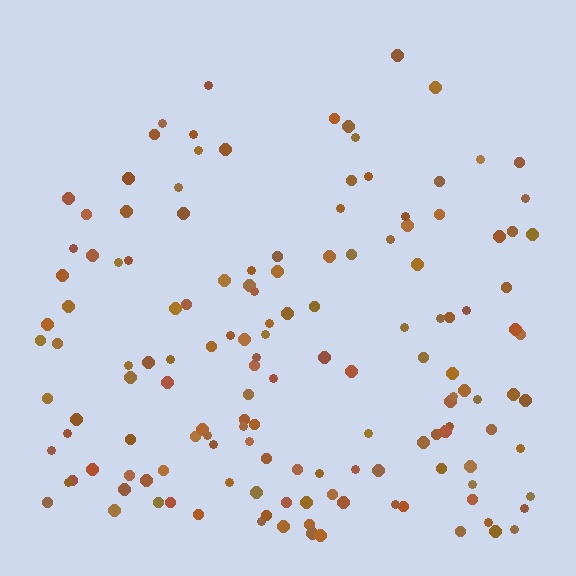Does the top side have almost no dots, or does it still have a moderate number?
Still a moderate number, just noticeably fewer than the bottom.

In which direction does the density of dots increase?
From top to bottom, with the bottom side densest.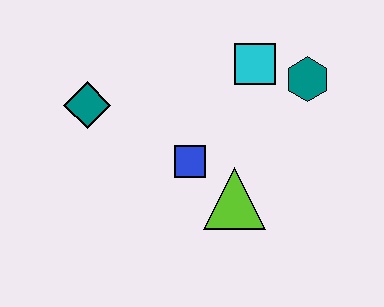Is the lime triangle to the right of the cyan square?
No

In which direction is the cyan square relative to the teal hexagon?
The cyan square is to the left of the teal hexagon.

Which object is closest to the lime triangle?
The blue square is closest to the lime triangle.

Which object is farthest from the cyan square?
The teal diamond is farthest from the cyan square.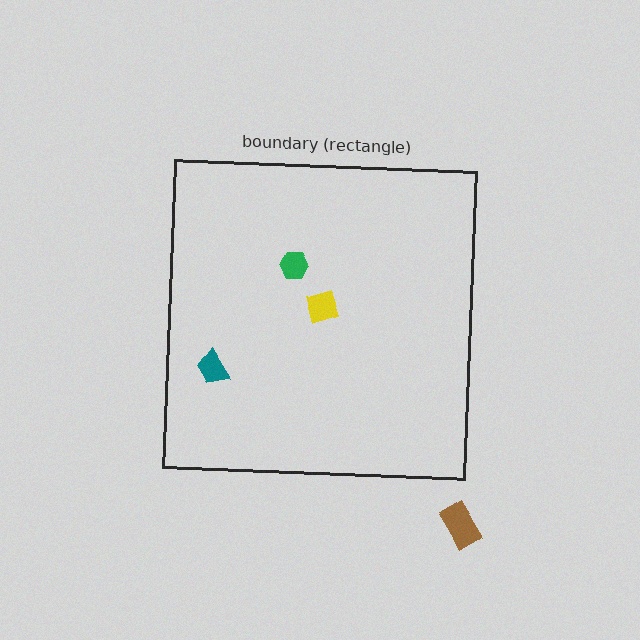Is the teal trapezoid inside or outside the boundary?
Inside.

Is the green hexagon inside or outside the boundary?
Inside.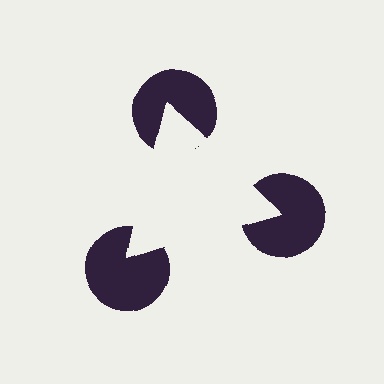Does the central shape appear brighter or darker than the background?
It typically appears slightly brighter than the background, even though no actual brightness change is drawn.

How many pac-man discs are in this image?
There are 3 — one at each vertex of the illusory triangle.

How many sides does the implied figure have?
3 sides.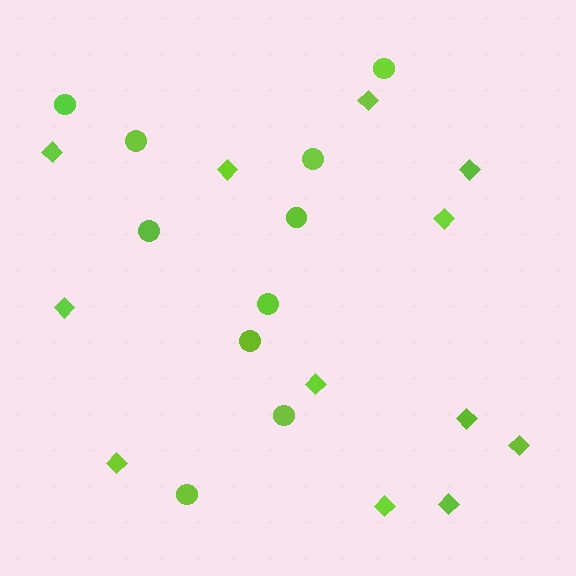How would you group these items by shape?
There are 2 groups: one group of circles (10) and one group of diamonds (12).